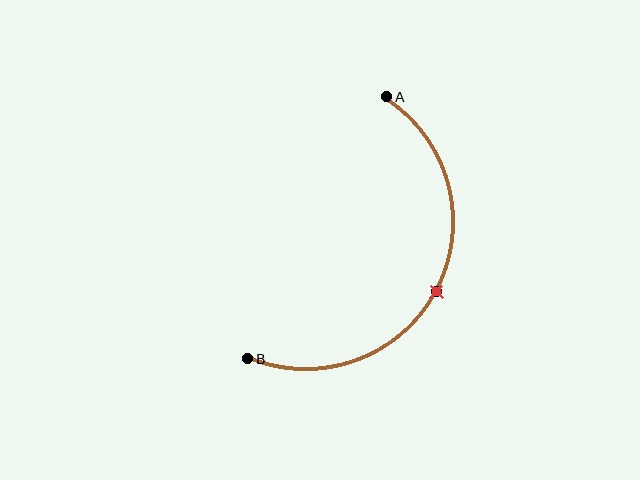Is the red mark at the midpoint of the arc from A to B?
Yes. The red mark lies on the arc at equal arc-length from both A and B — it is the arc midpoint.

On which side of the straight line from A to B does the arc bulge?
The arc bulges to the right of the straight line connecting A and B.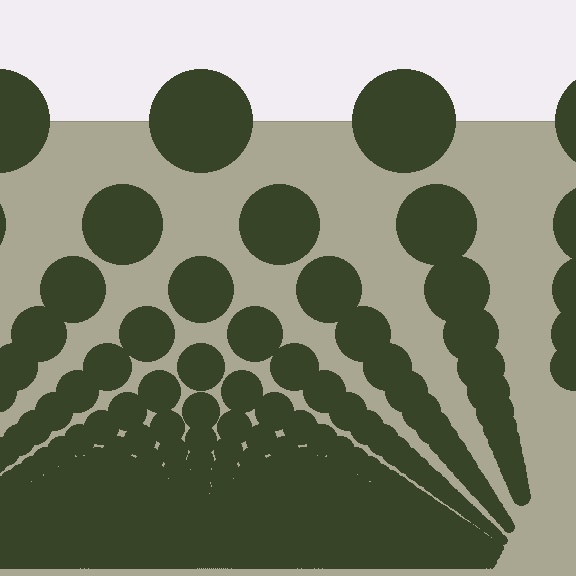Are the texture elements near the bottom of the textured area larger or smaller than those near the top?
Smaller. The gradient is inverted — elements near the bottom are smaller and denser.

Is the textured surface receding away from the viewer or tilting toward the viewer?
The surface appears to tilt toward the viewer. Texture elements get larger and sparser toward the top.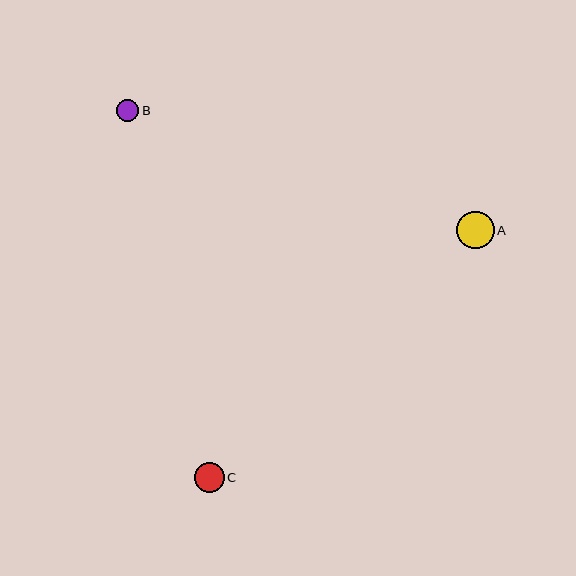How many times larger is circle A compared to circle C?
Circle A is approximately 1.2 times the size of circle C.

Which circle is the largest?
Circle A is the largest with a size of approximately 37 pixels.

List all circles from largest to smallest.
From largest to smallest: A, C, B.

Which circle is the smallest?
Circle B is the smallest with a size of approximately 22 pixels.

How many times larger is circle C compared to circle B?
Circle C is approximately 1.4 times the size of circle B.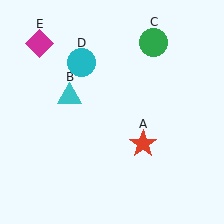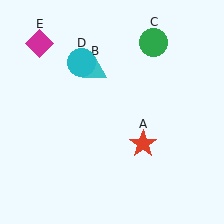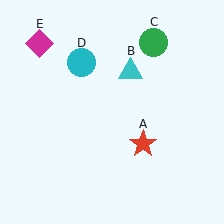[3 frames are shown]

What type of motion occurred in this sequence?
The cyan triangle (object B) rotated clockwise around the center of the scene.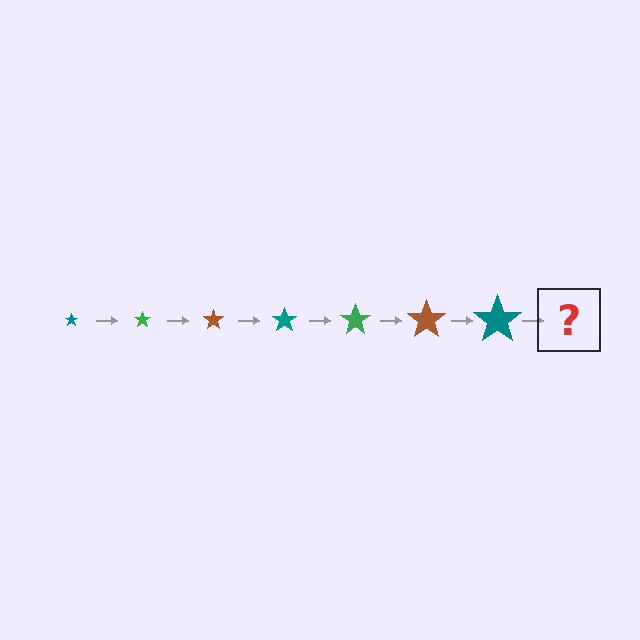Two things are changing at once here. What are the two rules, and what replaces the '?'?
The two rules are that the star grows larger each step and the color cycles through teal, green, and brown. The '?' should be a green star, larger than the previous one.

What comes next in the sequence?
The next element should be a green star, larger than the previous one.